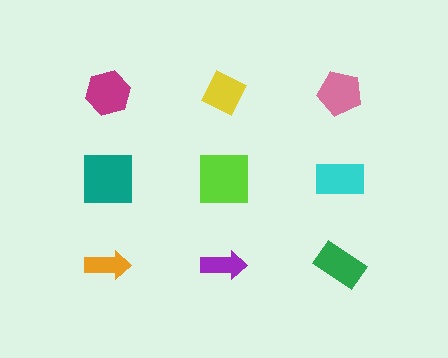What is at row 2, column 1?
A teal square.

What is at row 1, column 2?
A yellow diamond.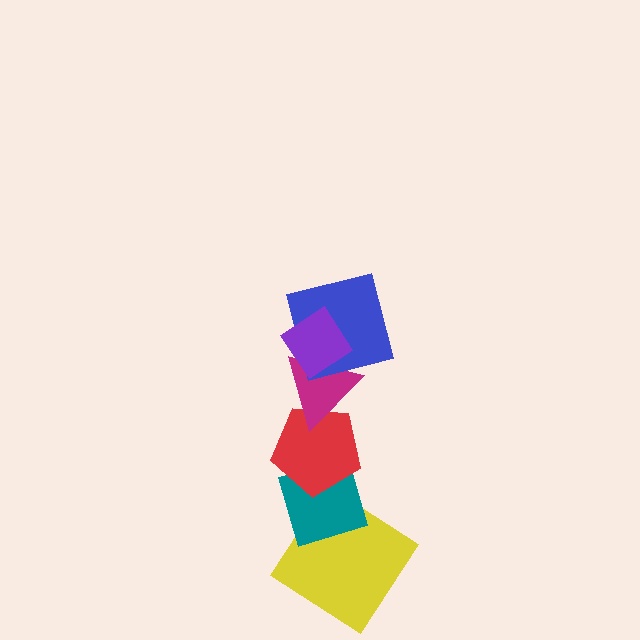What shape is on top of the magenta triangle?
The blue square is on top of the magenta triangle.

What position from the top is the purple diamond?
The purple diamond is 1st from the top.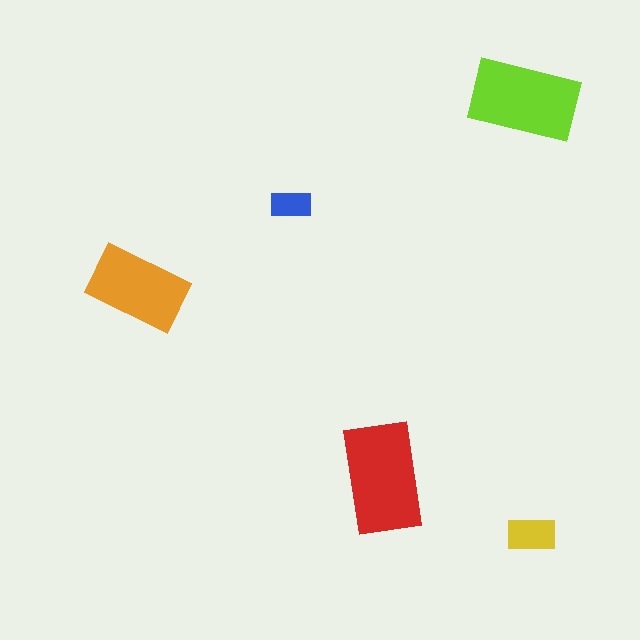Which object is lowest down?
The yellow rectangle is bottommost.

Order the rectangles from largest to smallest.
the red one, the lime one, the orange one, the yellow one, the blue one.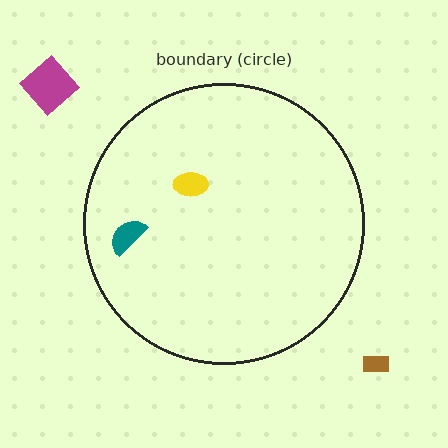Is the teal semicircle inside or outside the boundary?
Inside.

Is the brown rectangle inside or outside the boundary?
Outside.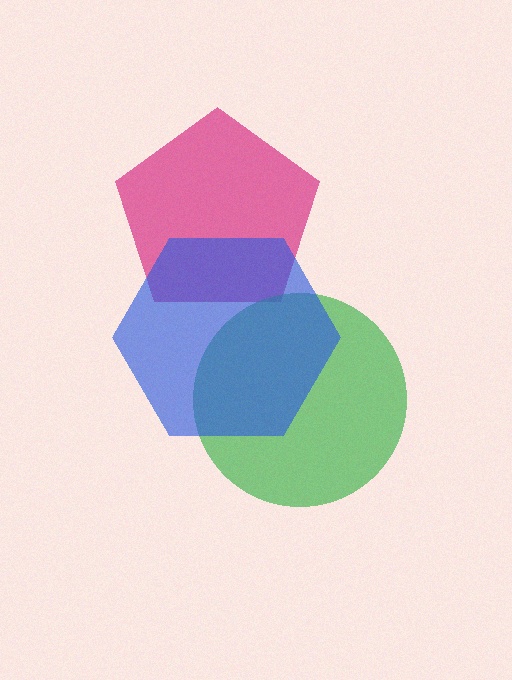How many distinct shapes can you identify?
There are 3 distinct shapes: a magenta pentagon, a green circle, a blue hexagon.